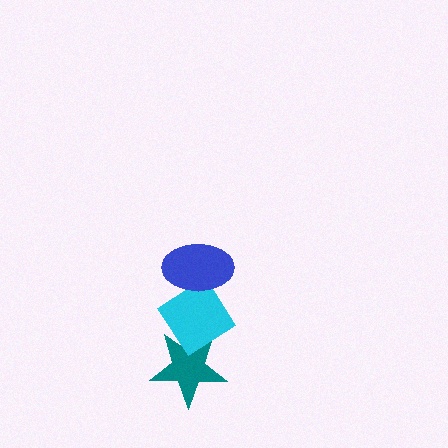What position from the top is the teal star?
The teal star is 3rd from the top.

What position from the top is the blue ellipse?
The blue ellipse is 1st from the top.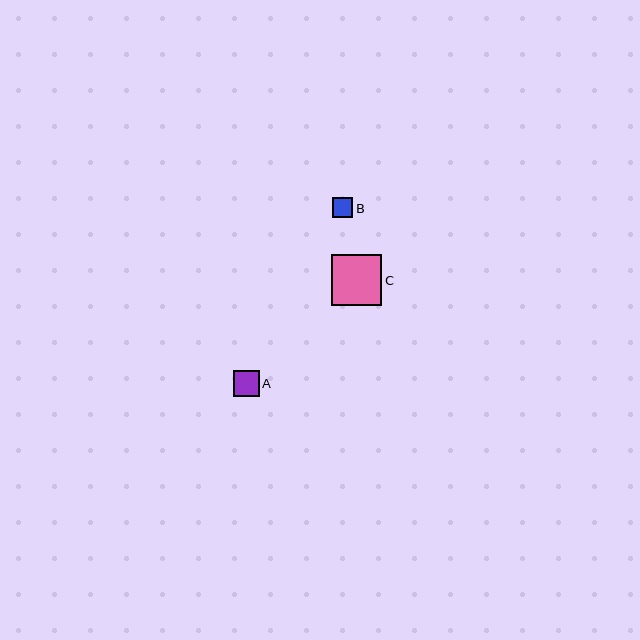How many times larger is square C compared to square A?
Square C is approximately 2.0 times the size of square A.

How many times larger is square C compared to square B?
Square C is approximately 2.5 times the size of square B.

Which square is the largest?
Square C is the largest with a size of approximately 51 pixels.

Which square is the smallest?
Square B is the smallest with a size of approximately 21 pixels.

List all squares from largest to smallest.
From largest to smallest: C, A, B.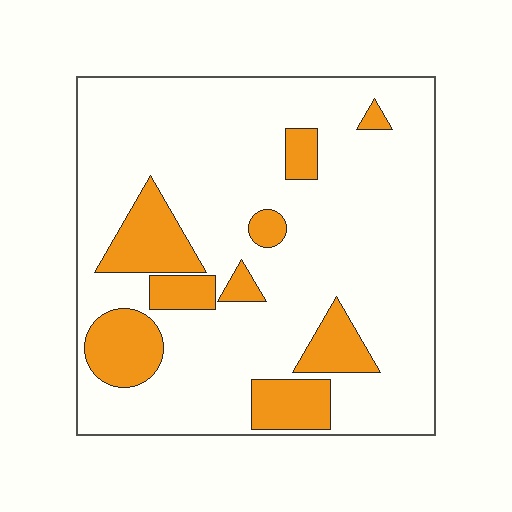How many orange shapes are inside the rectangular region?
9.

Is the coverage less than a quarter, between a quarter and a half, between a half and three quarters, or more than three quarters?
Less than a quarter.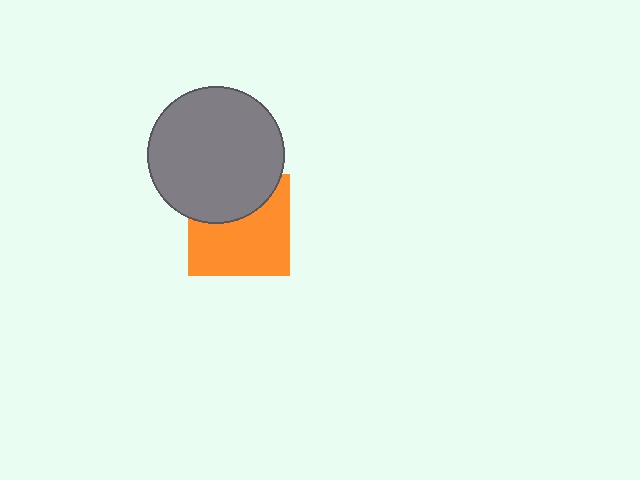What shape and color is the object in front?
The object in front is a gray circle.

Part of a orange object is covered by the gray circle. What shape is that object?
It is a square.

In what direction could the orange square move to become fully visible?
The orange square could move down. That would shift it out from behind the gray circle entirely.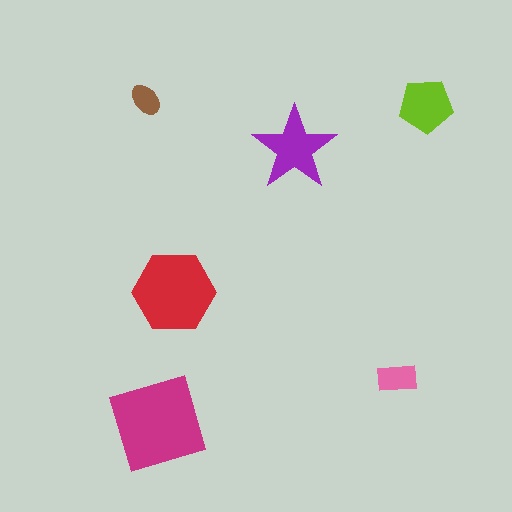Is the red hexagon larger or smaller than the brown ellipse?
Larger.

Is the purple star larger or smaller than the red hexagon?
Smaller.